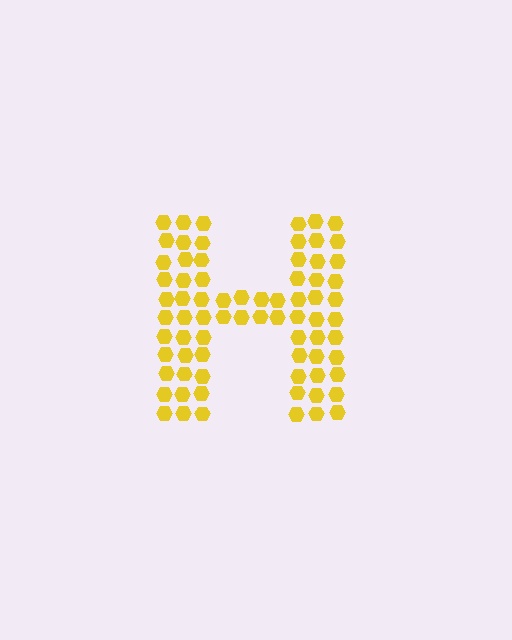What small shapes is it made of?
It is made of small hexagons.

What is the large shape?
The large shape is the letter H.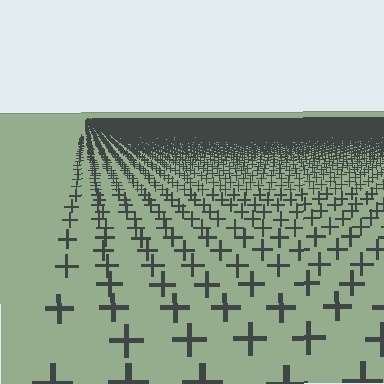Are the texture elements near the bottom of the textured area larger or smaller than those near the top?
Larger. Near the bottom, elements are closer to the viewer and appear at a bigger on-screen size.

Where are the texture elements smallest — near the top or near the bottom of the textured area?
Near the top.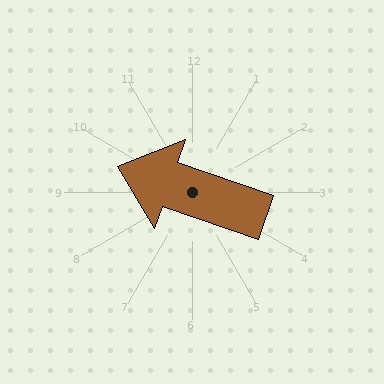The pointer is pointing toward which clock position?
Roughly 10 o'clock.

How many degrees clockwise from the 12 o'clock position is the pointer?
Approximately 289 degrees.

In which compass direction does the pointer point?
West.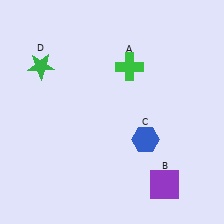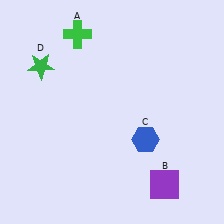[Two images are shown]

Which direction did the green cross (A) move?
The green cross (A) moved left.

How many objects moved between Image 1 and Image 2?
1 object moved between the two images.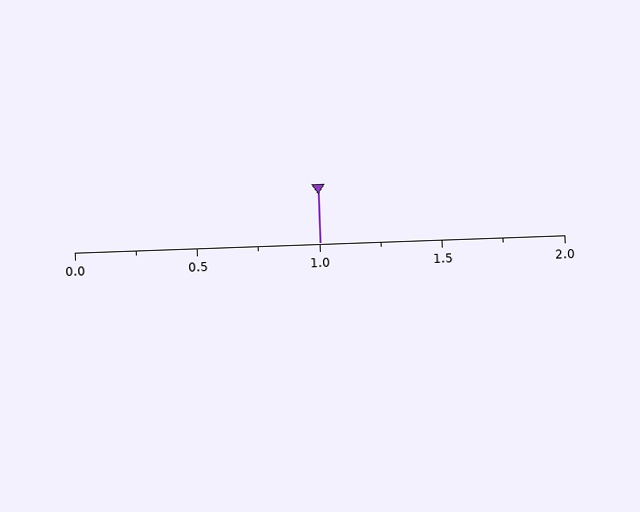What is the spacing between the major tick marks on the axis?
The major ticks are spaced 0.5 apart.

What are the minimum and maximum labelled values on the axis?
The axis runs from 0.0 to 2.0.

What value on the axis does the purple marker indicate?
The marker indicates approximately 1.